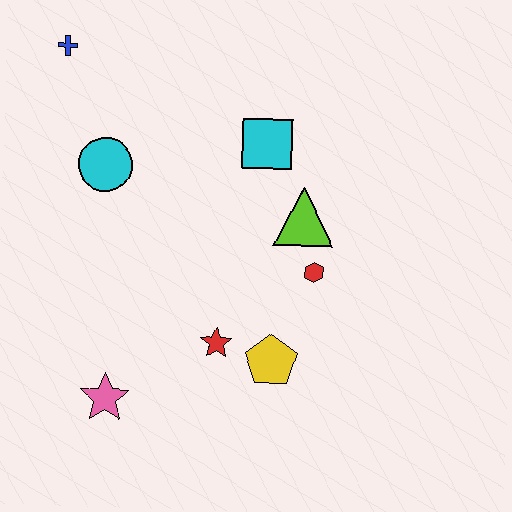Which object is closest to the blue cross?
The cyan circle is closest to the blue cross.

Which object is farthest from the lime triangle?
The blue cross is farthest from the lime triangle.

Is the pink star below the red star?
Yes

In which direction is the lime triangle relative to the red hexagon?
The lime triangle is above the red hexagon.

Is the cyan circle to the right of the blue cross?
Yes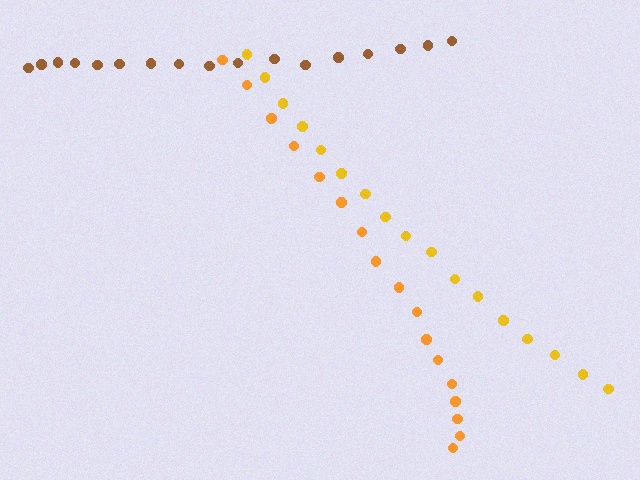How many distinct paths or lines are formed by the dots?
There are 3 distinct paths.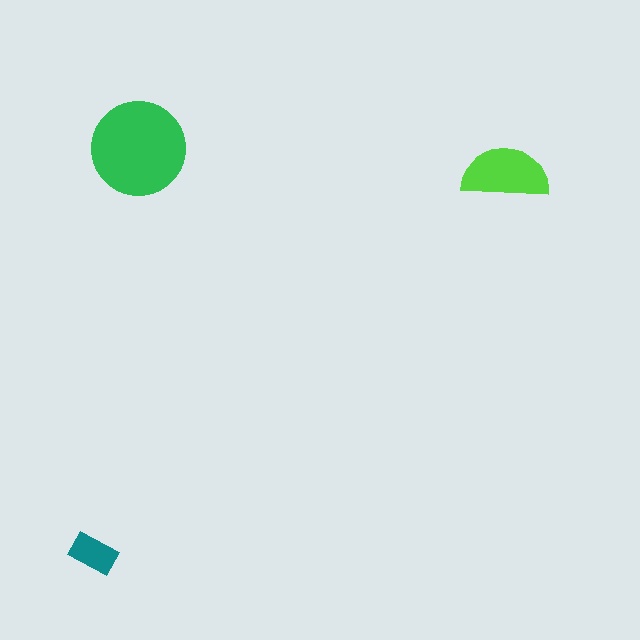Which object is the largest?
The green circle.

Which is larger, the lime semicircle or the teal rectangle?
The lime semicircle.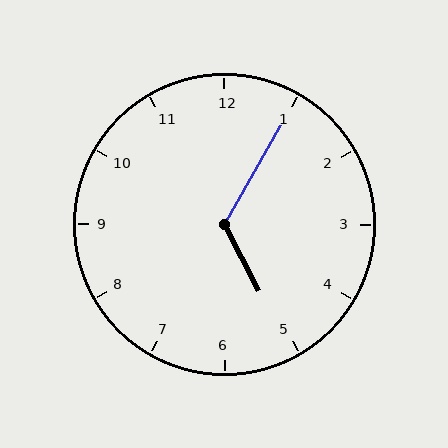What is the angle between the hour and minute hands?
Approximately 122 degrees.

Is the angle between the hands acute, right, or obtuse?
It is obtuse.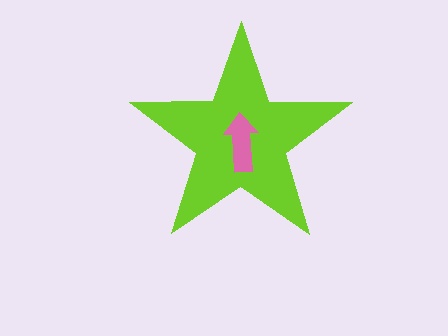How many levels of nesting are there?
2.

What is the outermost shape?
The lime star.